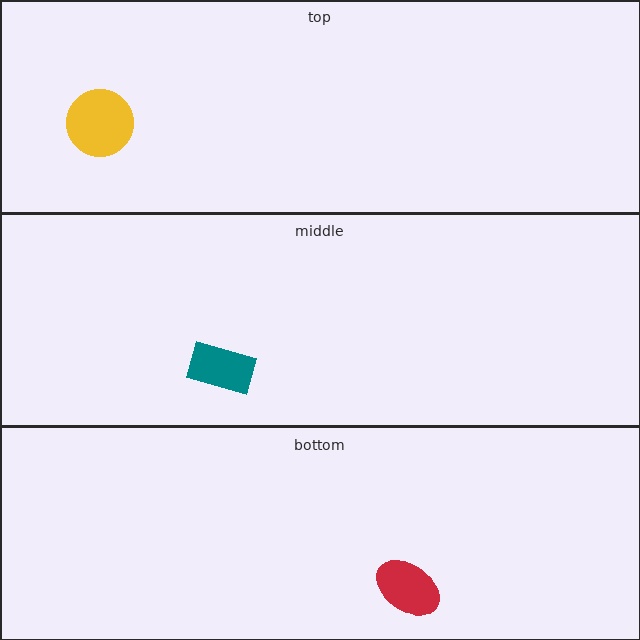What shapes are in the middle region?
The teal rectangle.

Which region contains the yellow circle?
The top region.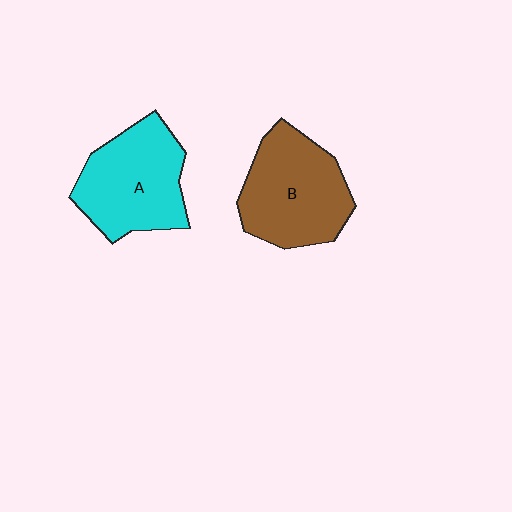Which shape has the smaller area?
Shape A (cyan).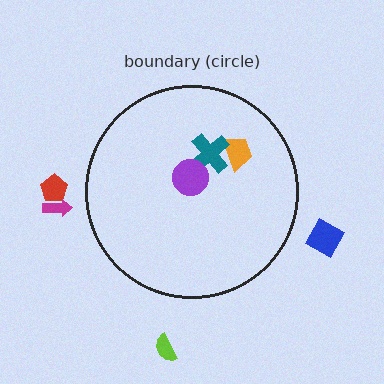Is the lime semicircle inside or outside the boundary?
Outside.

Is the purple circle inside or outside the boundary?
Inside.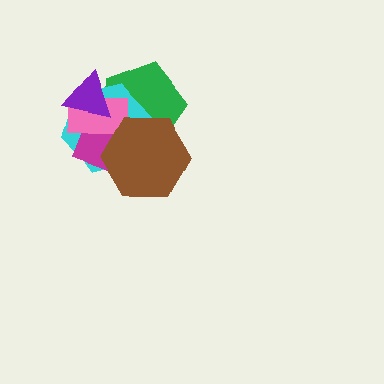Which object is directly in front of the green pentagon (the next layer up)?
The cyan hexagon is directly in front of the green pentagon.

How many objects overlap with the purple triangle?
4 objects overlap with the purple triangle.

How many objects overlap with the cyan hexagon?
5 objects overlap with the cyan hexagon.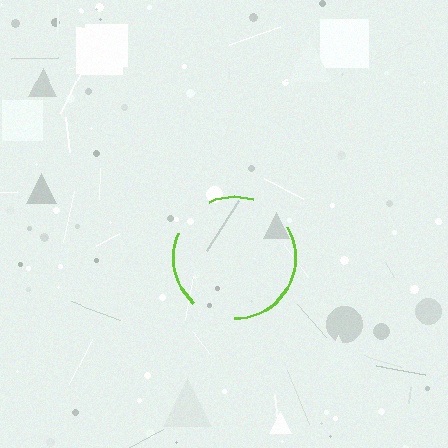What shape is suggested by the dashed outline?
The dashed outline suggests a circle.